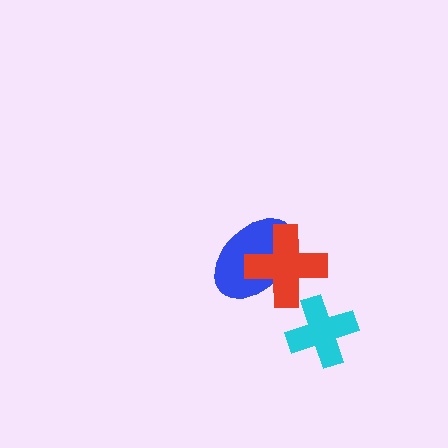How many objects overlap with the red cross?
1 object overlaps with the red cross.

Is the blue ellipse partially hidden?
Yes, it is partially covered by another shape.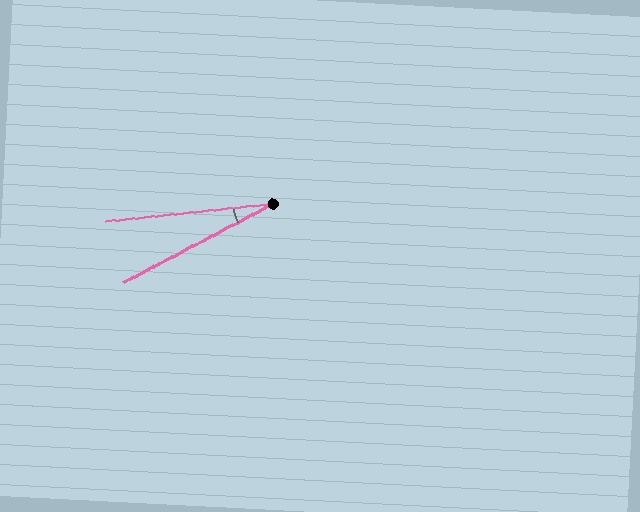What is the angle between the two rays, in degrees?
Approximately 22 degrees.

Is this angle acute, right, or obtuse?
It is acute.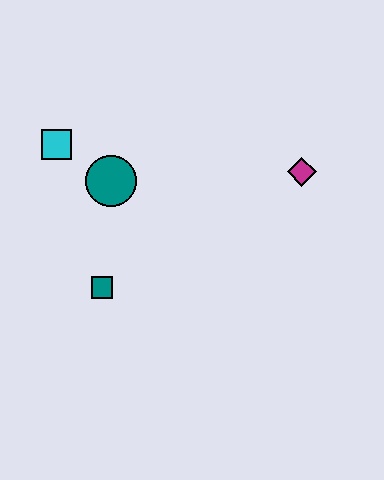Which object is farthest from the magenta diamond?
The cyan square is farthest from the magenta diamond.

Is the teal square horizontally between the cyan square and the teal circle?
Yes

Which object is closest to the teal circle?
The cyan square is closest to the teal circle.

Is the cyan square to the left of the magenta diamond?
Yes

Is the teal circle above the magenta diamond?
No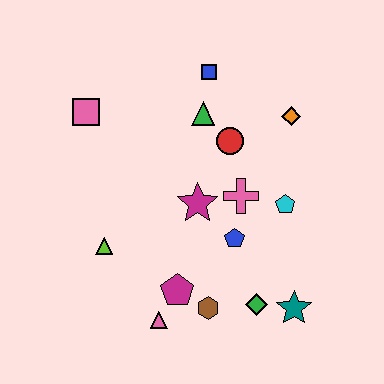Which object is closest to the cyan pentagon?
The pink cross is closest to the cyan pentagon.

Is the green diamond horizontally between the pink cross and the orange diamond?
Yes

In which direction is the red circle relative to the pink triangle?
The red circle is above the pink triangle.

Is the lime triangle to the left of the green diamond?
Yes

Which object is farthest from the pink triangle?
The blue square is farthest from the pink triangle.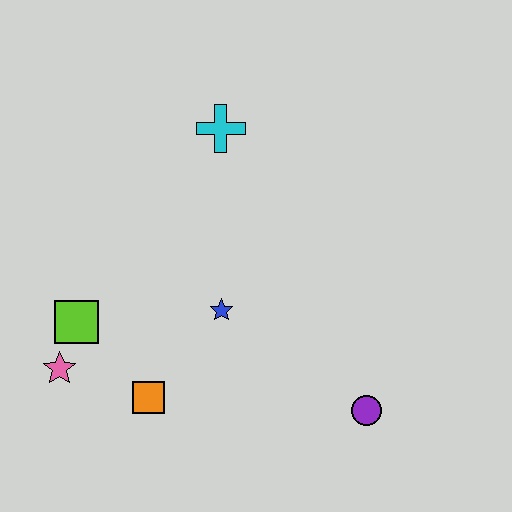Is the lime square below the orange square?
No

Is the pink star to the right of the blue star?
No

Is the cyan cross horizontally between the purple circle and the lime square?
Yes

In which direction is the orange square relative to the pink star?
The orange square is to the right of the pink star.